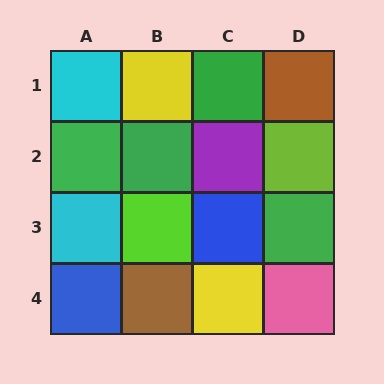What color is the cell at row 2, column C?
Purple.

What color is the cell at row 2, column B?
Green.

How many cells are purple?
1 cell is purple.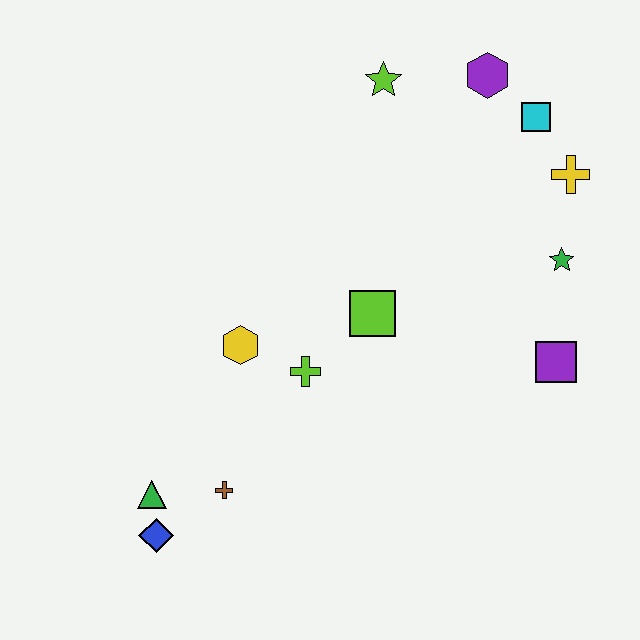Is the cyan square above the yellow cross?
Yes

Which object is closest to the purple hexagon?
The cyan square is closest to the purple hexagon.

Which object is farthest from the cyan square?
The blue diamond is farthest from the cyan square.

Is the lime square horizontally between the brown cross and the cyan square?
Yes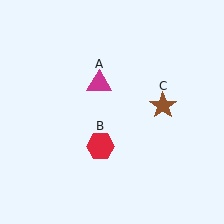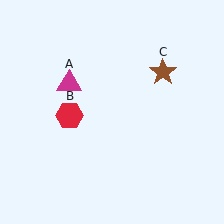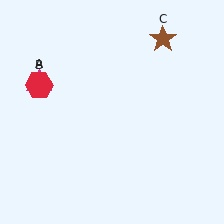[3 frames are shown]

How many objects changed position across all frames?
3 objects changed position: magenta triangle (object A), red hexagon (object B), brown star (object C).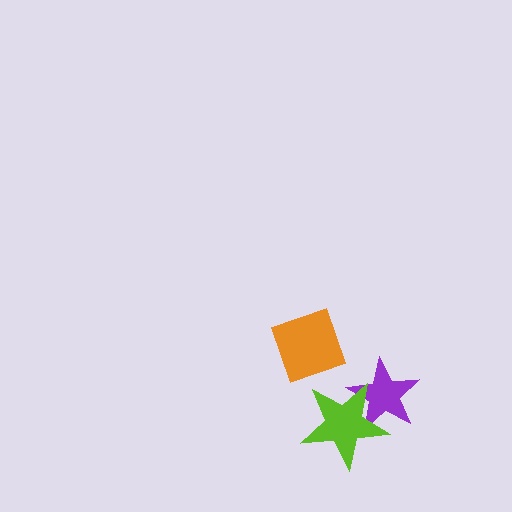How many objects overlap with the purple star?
1 object overlaps with the purple star.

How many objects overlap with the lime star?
1 object overlaps with the lime star.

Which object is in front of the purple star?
The lime star is in front of the purple star.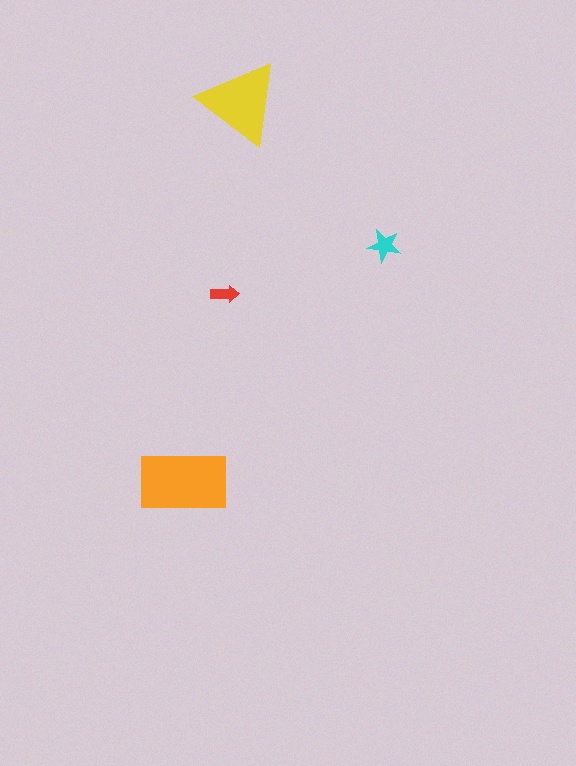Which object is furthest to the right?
The cyan star is rightmost.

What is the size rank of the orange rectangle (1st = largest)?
1st.